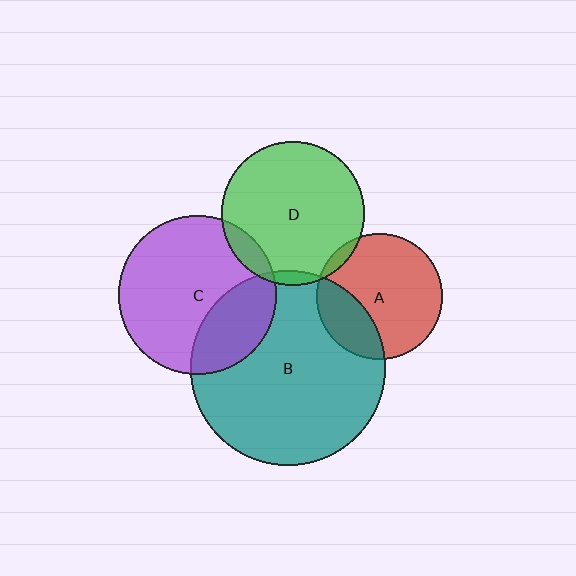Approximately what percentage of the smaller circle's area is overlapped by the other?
Approximately 10%.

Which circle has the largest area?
Circle B (teal).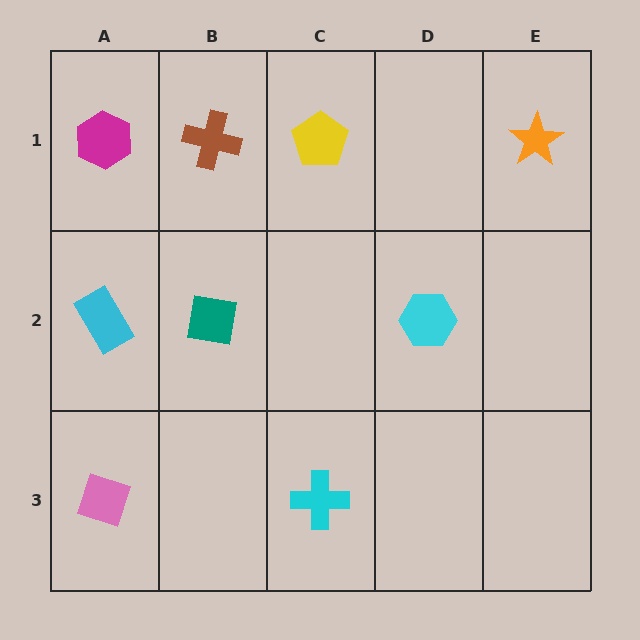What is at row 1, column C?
A yellow pentagon.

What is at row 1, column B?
A brown cross.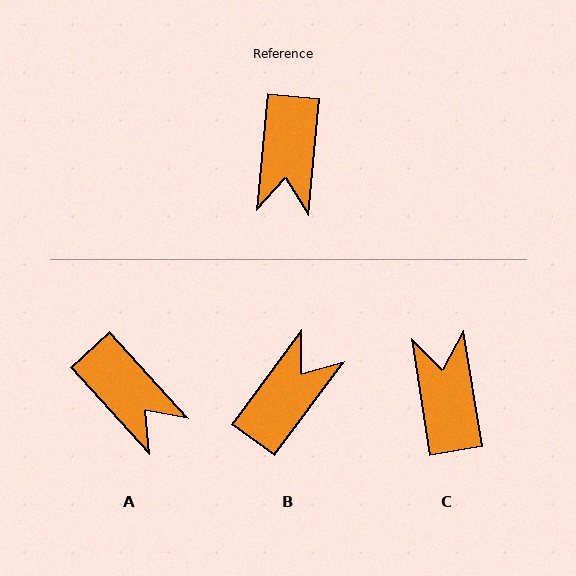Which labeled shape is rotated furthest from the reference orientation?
C, about 165 degrees away.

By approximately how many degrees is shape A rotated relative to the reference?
Approximately 48 degrees counter-clockwise.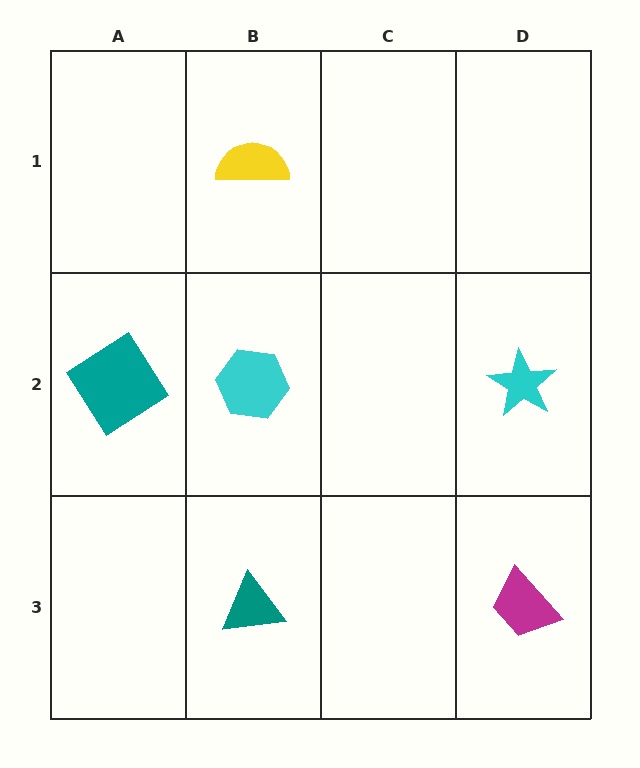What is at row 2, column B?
A cyan hexagon.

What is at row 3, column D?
A magenta trapezoid.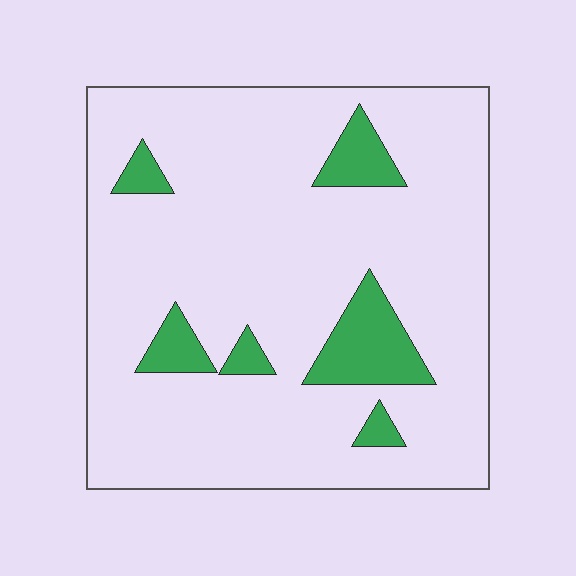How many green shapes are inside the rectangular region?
6.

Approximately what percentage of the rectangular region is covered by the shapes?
Approximately 10%.